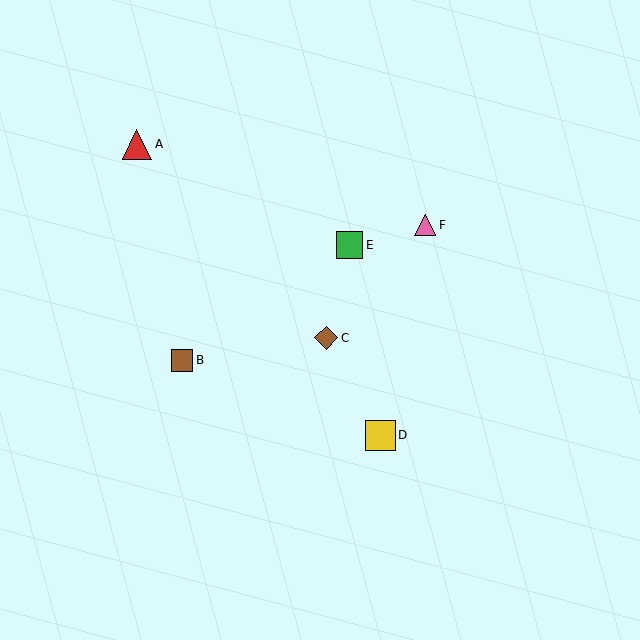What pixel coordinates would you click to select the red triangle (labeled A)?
Click at (137, 144) to select the red triangle A.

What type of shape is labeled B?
Shape B is a brown square.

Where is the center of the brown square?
The center of the brown square is at (182, 360).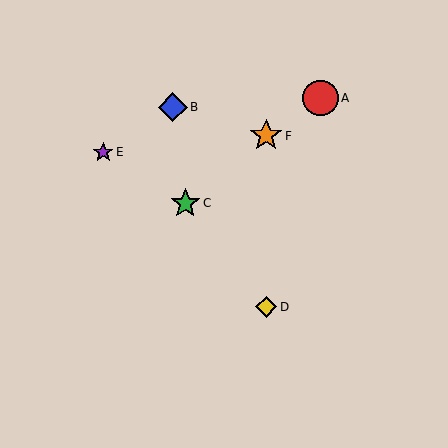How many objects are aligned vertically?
2 objects (D, F) are aligned vertically.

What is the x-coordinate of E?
Object E is at x≈103.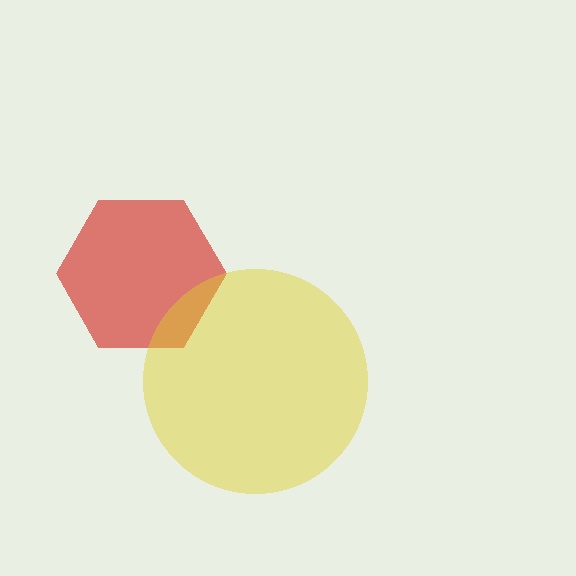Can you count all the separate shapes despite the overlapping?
Yes, there are 2 separate shapes.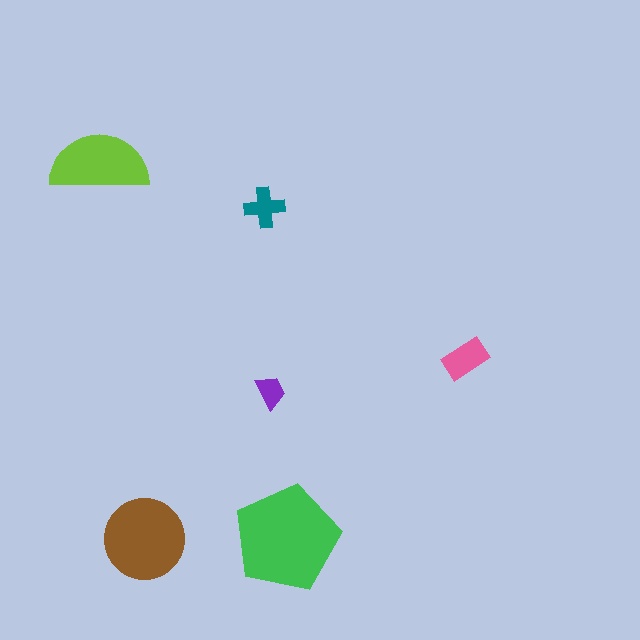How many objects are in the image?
There are 6 objects in the image.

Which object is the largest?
The green pentagon.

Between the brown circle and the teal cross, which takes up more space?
The brown circle.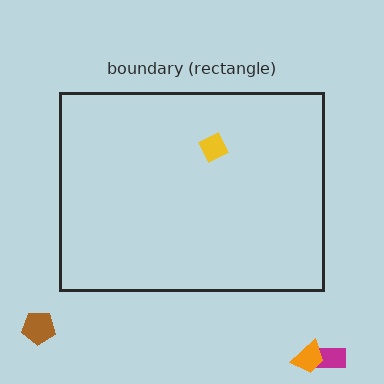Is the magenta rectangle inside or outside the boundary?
Outside.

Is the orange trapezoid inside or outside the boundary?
Outside.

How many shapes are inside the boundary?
1 inside, 3 outside.